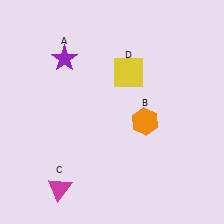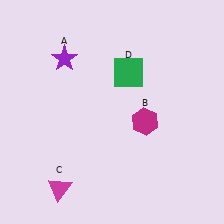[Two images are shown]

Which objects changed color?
B changed from orange to magenta. D changed from yellow to green.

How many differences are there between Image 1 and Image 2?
There are 2 differences between the two images.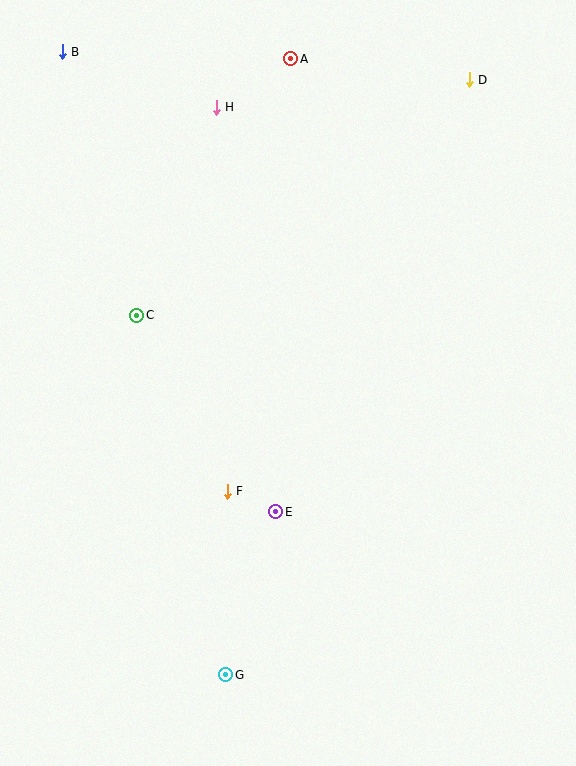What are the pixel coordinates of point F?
Point F is at (227, 491).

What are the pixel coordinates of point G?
Point G is at (226, 675).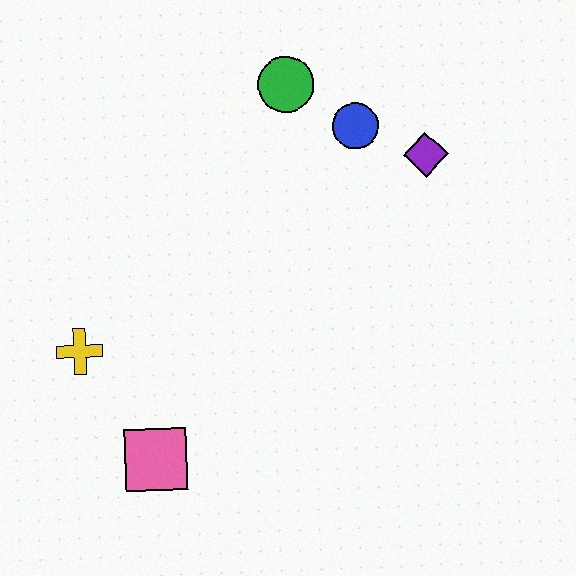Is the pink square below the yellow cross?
Yes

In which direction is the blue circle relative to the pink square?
The blue circle is above the pink square.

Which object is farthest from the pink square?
The purple diamond is farthest from the pink square.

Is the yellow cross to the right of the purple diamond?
No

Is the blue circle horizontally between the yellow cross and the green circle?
No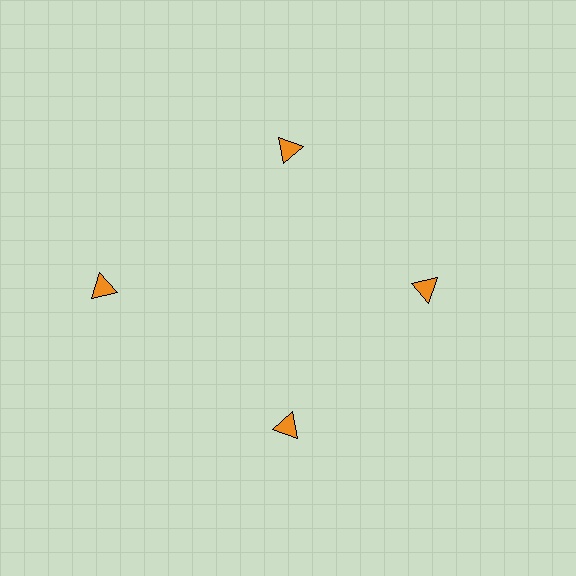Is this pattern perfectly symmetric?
No. The 4 orange triangles are arranged in a ring, but one element near the 9 o'clock position is pushed outward from the center, breaking the 4-fold rotational symmetry.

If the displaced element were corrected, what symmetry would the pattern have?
It would have 4-fold rotational symmetry — the pattern would map onto itself every 90 degrees.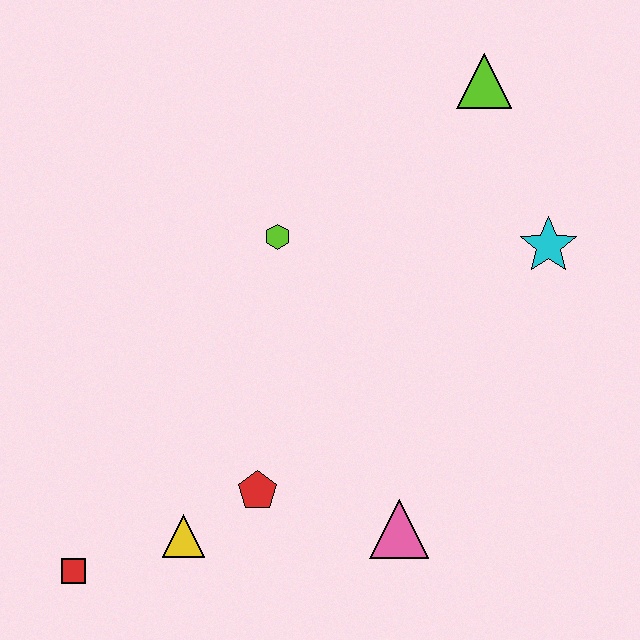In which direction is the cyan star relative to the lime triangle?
The cyan star is below the lime triangle.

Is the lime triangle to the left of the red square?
No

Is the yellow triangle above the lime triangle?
No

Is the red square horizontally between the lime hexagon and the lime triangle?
No